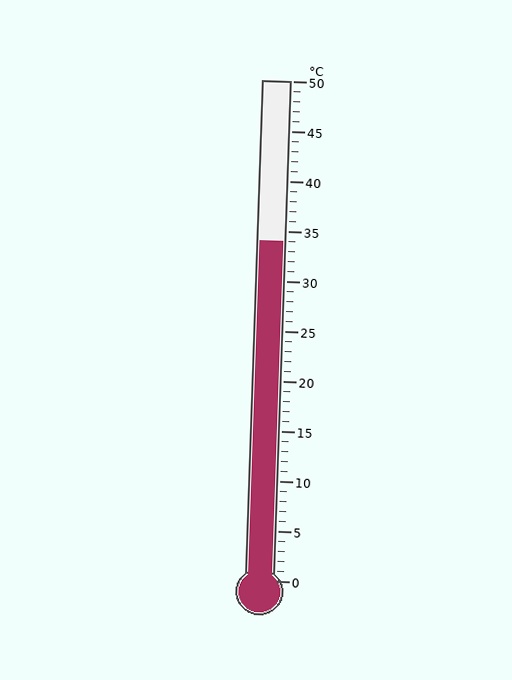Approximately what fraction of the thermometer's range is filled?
The thermometer is filled to approximately 70% of its range.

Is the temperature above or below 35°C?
The temperature is below 35°C.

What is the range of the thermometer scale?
The thermometer scale ranges from 0°C to 50°C.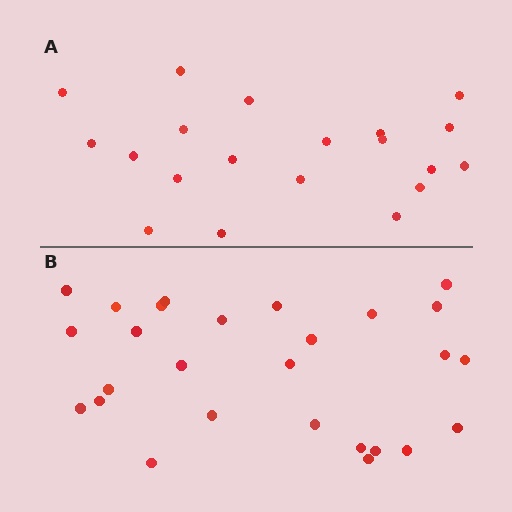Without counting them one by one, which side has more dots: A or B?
Region B (the bottom region) has more dots.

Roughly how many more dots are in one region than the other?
Region B has roughly 8 or so more dots than region A.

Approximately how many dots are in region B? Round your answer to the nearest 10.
About 30 dots. (The exact count is 27, which rounds to 30.)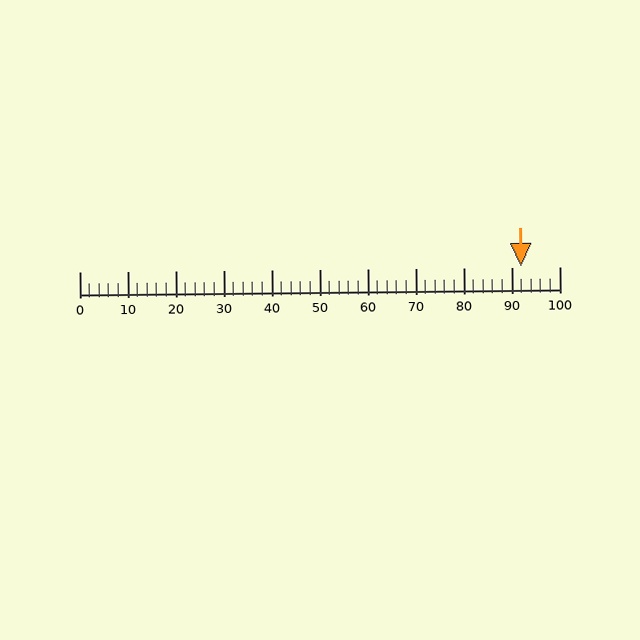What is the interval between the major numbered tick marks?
The major tick marks are spaced 10 units apart.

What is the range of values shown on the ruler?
The ruler shows values from 0 to 100.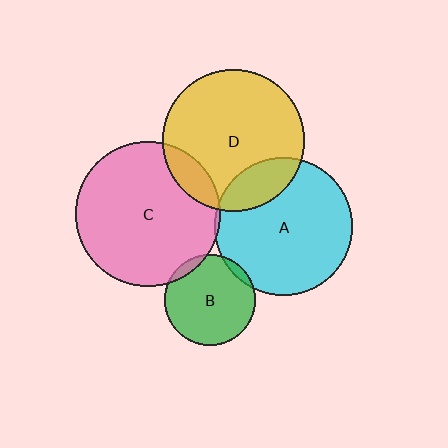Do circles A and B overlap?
Yes.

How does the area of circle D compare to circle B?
Approximately 2.4 times.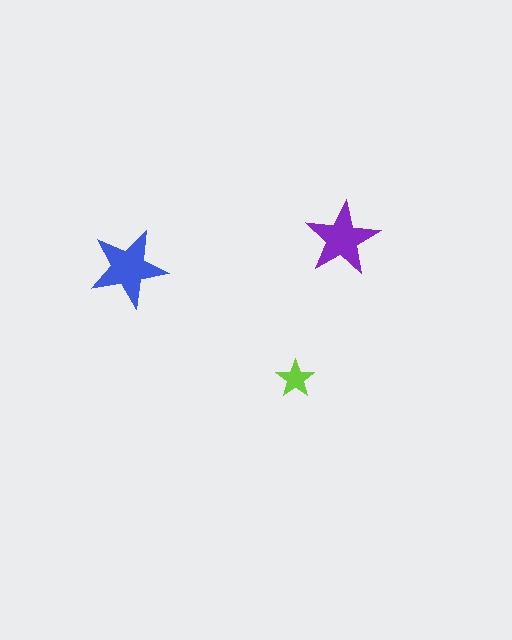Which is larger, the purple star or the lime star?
The purple one.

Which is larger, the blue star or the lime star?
The blue one.